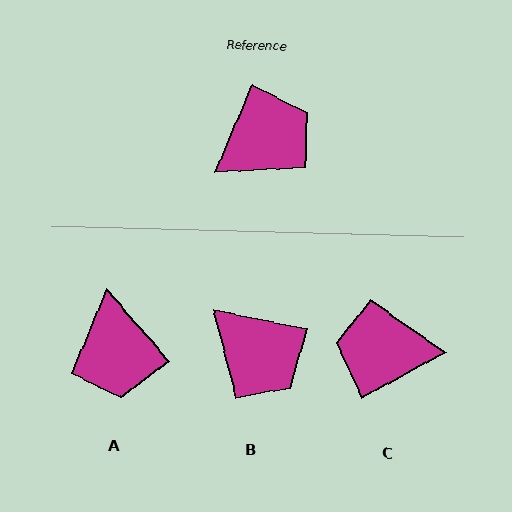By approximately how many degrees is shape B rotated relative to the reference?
Approximately 78 degrees clockwise.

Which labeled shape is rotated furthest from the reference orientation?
C, about 142 degrees away.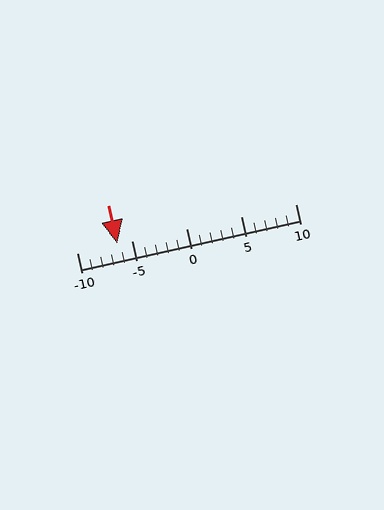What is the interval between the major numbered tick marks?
The major tick marks are spaced 5 units apart.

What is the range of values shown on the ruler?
The ruler shows values from -10 to 10.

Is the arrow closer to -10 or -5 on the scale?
The arrow is closer to -5.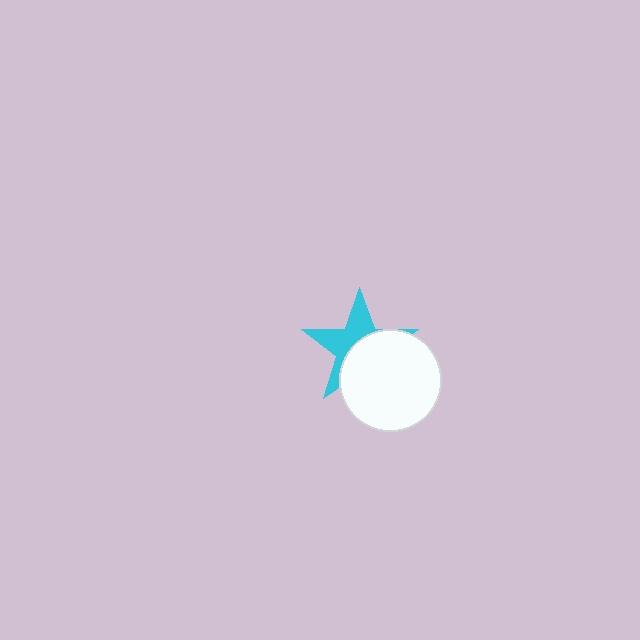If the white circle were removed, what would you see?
You would see the complete cyan star.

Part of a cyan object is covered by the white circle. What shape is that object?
It is a star.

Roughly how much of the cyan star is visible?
About half of it is visible (roughly 46%).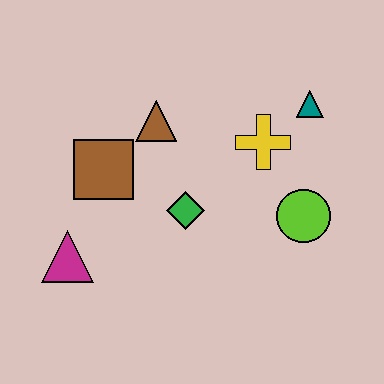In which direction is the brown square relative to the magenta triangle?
The brown square is above the magenta triangle.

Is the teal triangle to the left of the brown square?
No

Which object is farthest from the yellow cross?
The magenta triangle is farthest from the yellow cross.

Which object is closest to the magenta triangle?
The brown square is closest to the magenta triangle.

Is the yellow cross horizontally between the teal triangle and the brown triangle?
Yes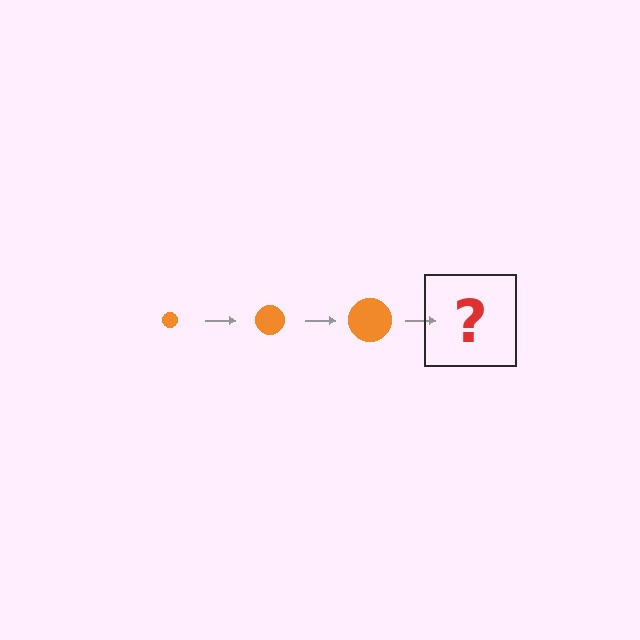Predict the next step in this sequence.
The next step is an orange circle, larger than the previous one.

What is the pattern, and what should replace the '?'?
The pattern is that the circle gets progressively larger each step. The '?' should be an orange circle, larger than the previous one.